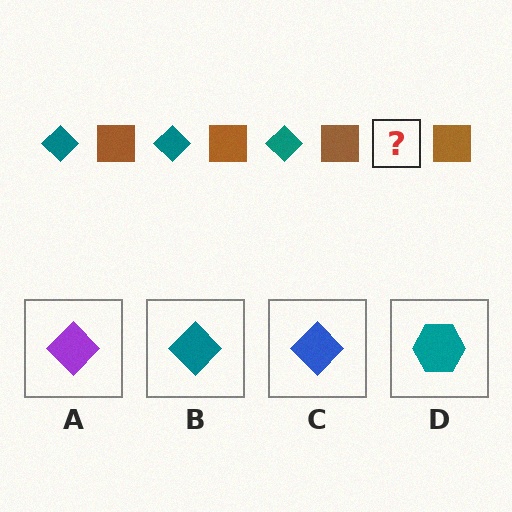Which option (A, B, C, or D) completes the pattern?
B.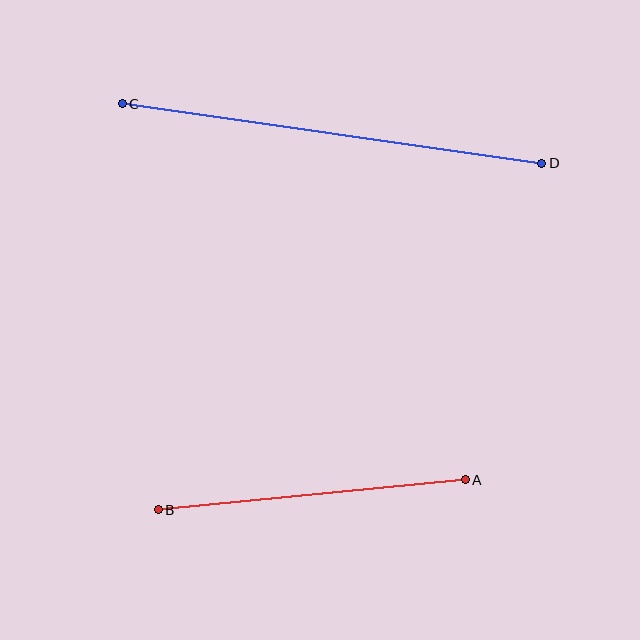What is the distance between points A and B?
The distance is approximately 309 pixels.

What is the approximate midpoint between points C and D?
The midpoint is at approximately (332, 134) pixels.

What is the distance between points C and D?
The distance is approximately 424 pixels.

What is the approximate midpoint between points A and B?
The midpoint is at approximately (312, 495) pixels.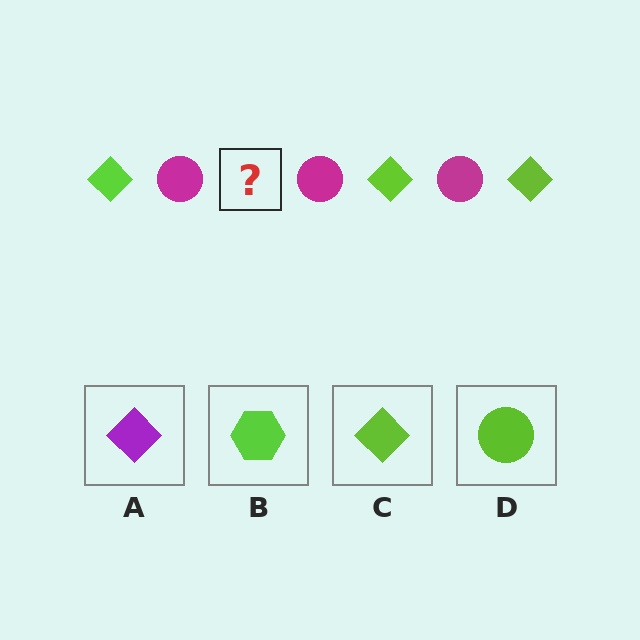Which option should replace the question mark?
Option C.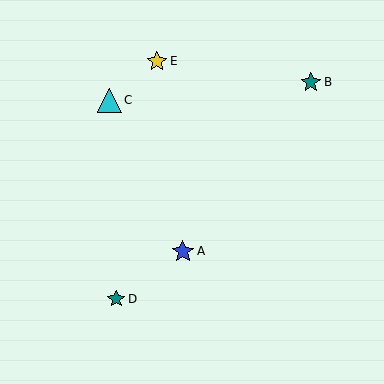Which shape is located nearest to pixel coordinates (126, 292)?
The teal star (labeled D) at (116, 299) is nearest to that location.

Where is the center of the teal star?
The center of the teal star is at (311, 82).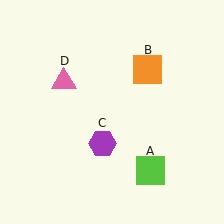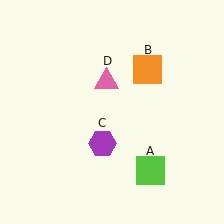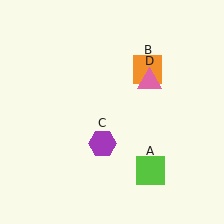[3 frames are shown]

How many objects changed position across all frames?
1 object changed position: pink triangle (object D).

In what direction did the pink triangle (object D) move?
The pink triangle (object D) moved right.